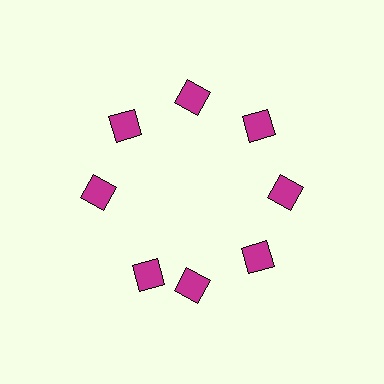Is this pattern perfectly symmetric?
No. The 8 magenta diamonds are arranged in a ring, but one element near the 8 o'clock position is rotated out of alignment along the ring, breaking the 8-fold rotational symmetry.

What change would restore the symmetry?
The symmetry would be restored by rotating it back into even spacing with its neighbors so that all 8 diamonds sit at equal angles and equal distance from the center.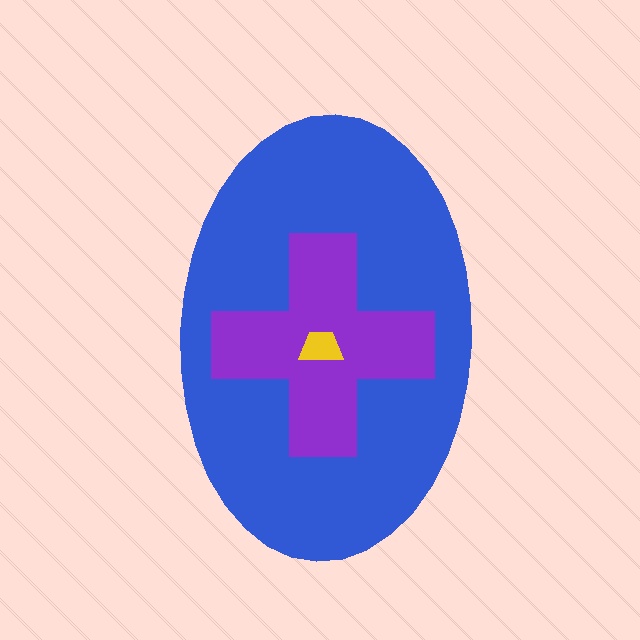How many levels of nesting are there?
3.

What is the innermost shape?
The yellow trapezoid.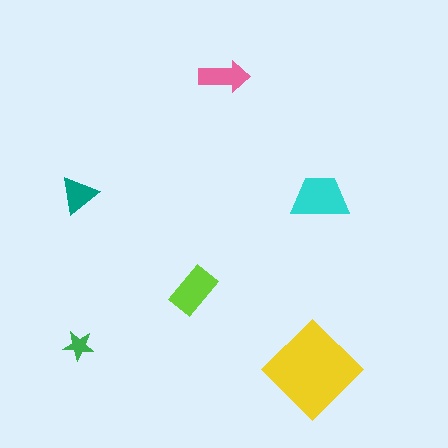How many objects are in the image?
There are 6 objects in the image.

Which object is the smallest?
The green star.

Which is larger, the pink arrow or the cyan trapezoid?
The cyan trapezoid.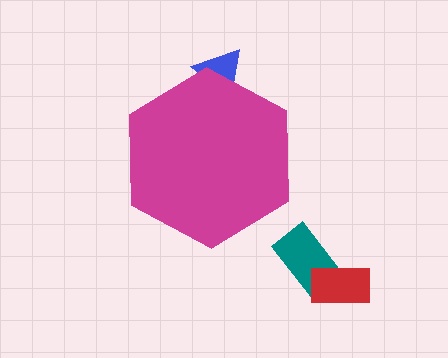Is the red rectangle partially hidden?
No, the red rectangle is fully visible.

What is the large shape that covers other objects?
A magenta hexagon.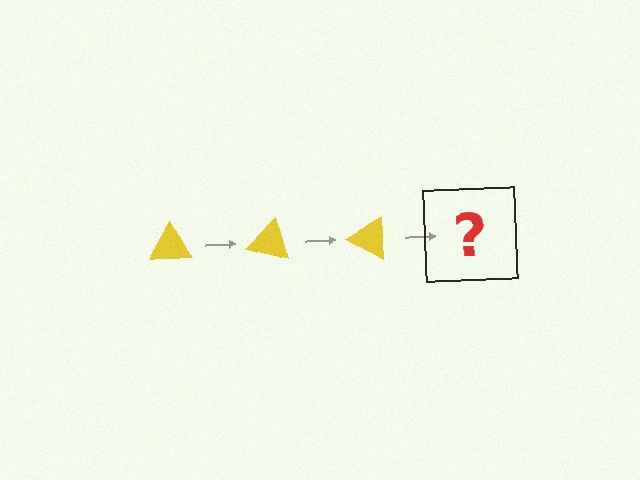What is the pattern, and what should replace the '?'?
The pattern is that the triangle rotates 15 degrees each step. The '?' should be a yellow triangle rotated 45 degrees.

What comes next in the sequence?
The next element should be a yellow triangle rotated 45 degrees.